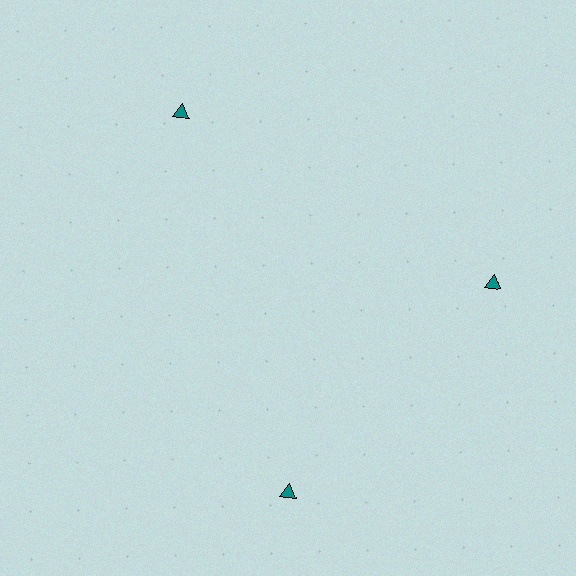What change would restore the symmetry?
The symmetry would be restored by rotating it back into even spacing with its neighbors so that all 3 triangles sit at equal angles and equal distance from the center.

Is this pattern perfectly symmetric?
No. The 3 teal triangles are arranged in a ring, but one element near the 7 o'clock position is rotated out of alignment along the ring, breaking the 3-fold rotational symmetry.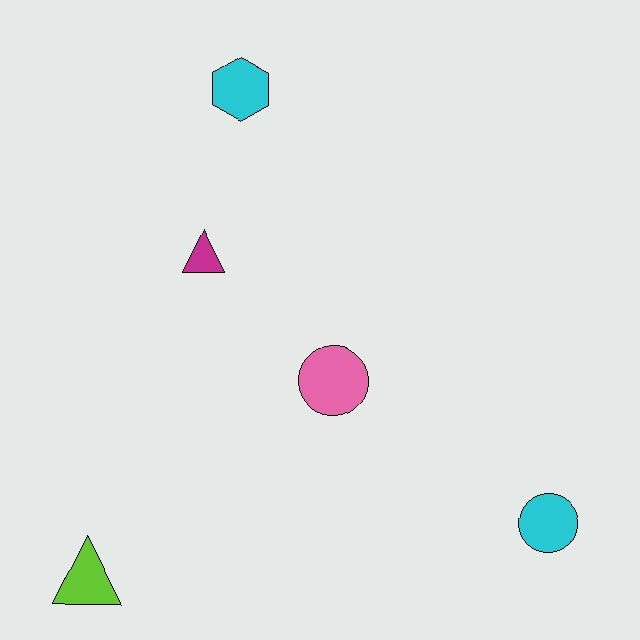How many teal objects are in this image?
There are no teal objects.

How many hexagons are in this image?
There is 1 hexagon.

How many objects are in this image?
There are 5 objects.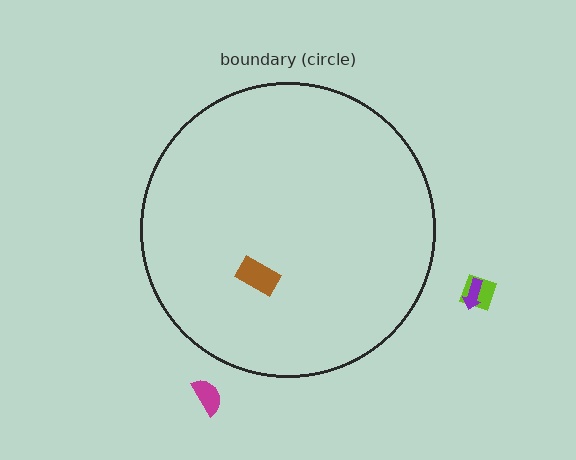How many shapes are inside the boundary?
1 inside, 3 outside.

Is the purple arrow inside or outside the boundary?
Outside.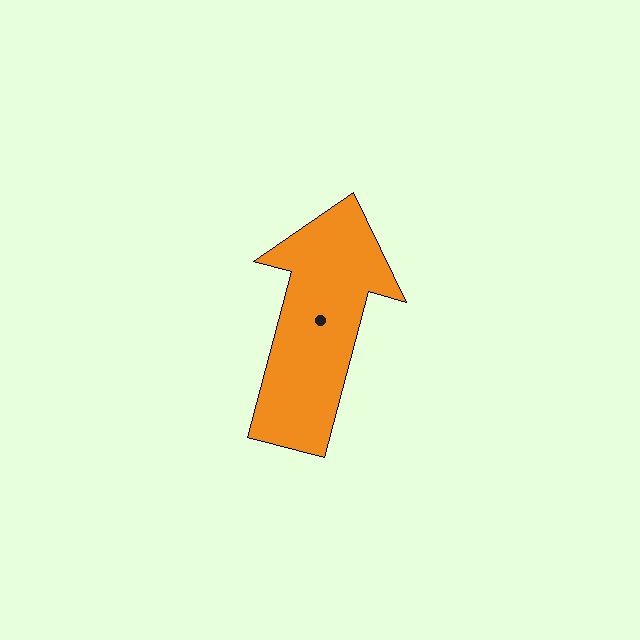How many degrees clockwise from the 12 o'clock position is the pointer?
Approximately 15 degrees.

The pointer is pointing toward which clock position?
Roughly 12 o'clock.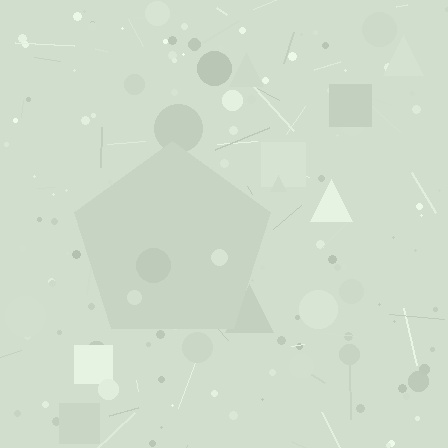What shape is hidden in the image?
A pentagon is hidden in the image.